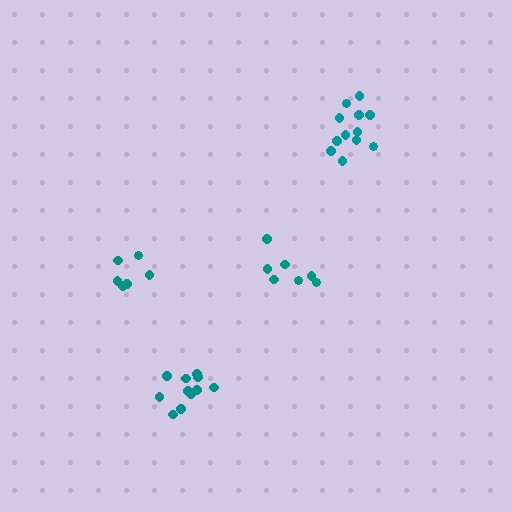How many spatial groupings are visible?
There are 4 spatial groupings.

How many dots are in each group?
Group 1: 12 dots, Group 2: 6 dots, Group 3: 11 dots, Group 4: 7 dots (36 total).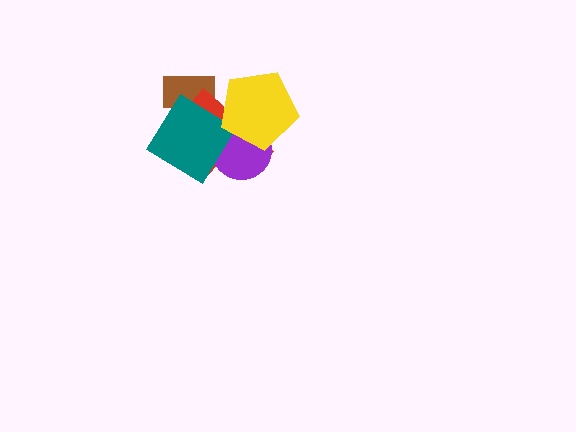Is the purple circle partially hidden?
Yes, it is partially covered by another shape.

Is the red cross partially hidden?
Yes, it is partially covered by another shape.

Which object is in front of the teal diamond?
The yellow pentagon is in front of the teal diamond.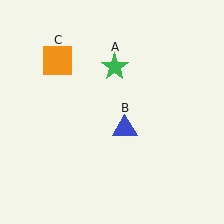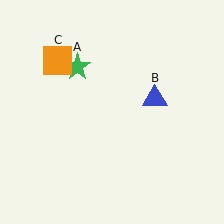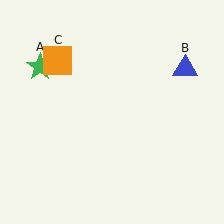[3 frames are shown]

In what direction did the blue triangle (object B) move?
The blue triangle (object B) moved up and to the right.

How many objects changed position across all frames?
2 objects changed position: green star (object A), blue triangle (object B).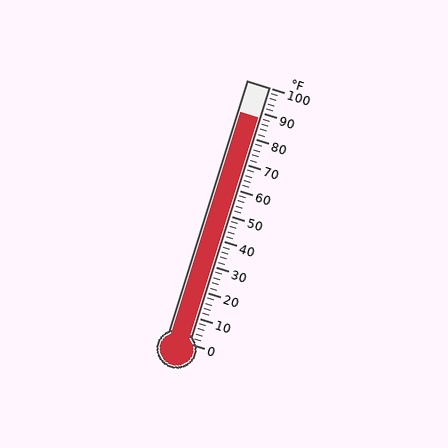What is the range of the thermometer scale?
The thermometer scale ranges from 0°F to 100°F.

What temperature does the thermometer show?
The thermometer shows approximately 88°F.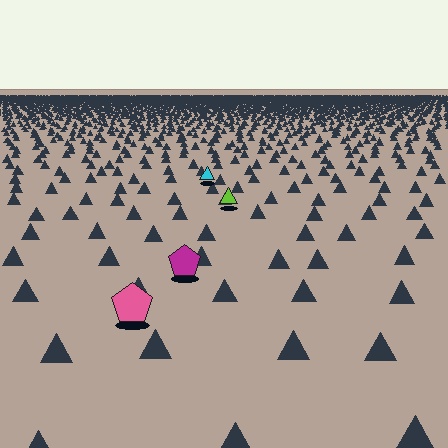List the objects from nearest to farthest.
From nearest to farthest: the pink pentagon, the magenta pentagon, the lime triangle, the cyan triangle.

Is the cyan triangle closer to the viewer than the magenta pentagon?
No. The magenta pentagon is closer — you can tell from the texture gradient: the ground texture is coarser near it.